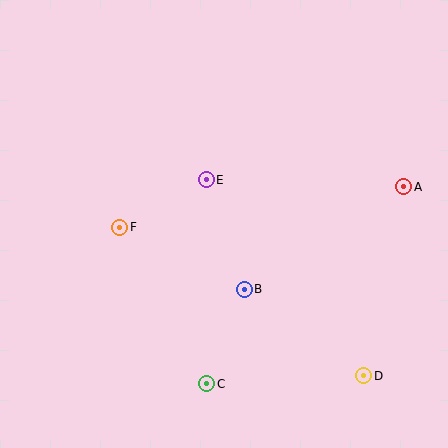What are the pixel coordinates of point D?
Point D is at (364, 376).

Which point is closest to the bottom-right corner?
Point D is closest to the bottom-right corner.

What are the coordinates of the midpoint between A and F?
The midpoint between A and F is at (262, 207).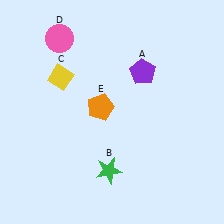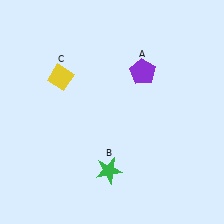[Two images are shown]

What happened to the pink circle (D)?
The pink circle (D) was removed in Image 2. It was in the top-left area of Image 1.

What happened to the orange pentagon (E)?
The orange pentagon (E) was removed in Image 2. It was in the top-left area of Image 1.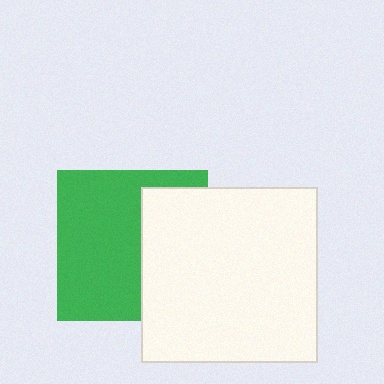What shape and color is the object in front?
The object in front is a white square.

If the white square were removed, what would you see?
You would see the complete green square.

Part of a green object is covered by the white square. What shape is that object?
It is a square.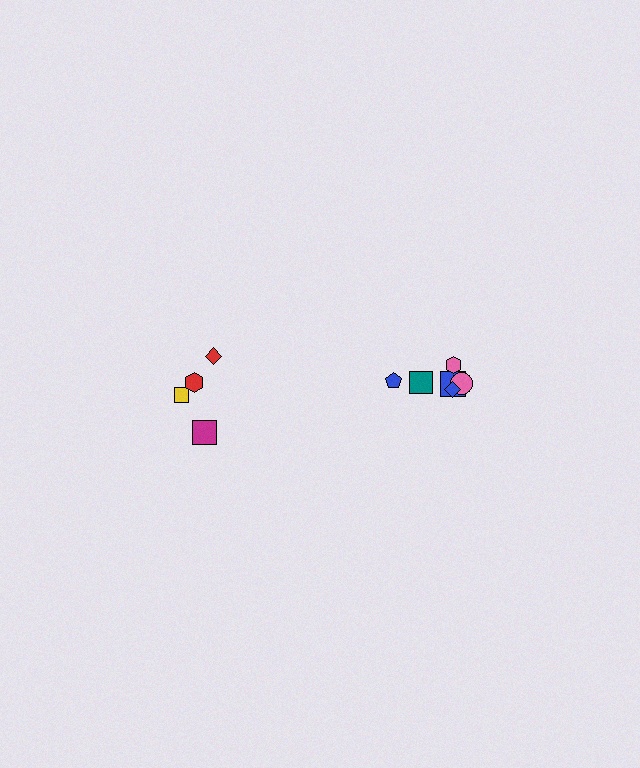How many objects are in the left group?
There are 4 objects.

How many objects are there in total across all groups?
There are 10 objects.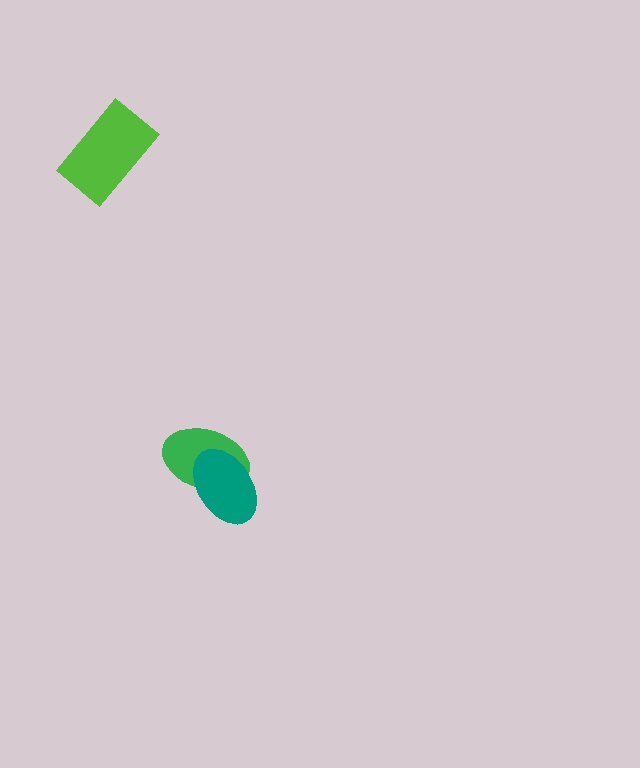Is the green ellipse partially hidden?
Yes, it is partially covered by another shape.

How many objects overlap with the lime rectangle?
0 objects overlap with the lime rectangle.